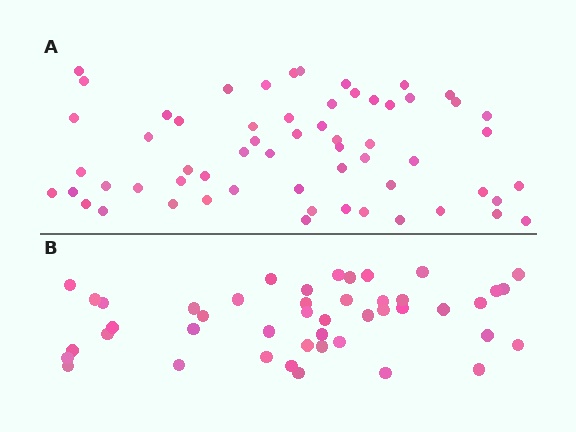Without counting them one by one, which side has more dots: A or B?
Region A (the top region) has more dots.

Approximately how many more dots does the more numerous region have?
Region A has approximately 15 more dots than region B.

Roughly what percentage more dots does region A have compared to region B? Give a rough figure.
About 35% more.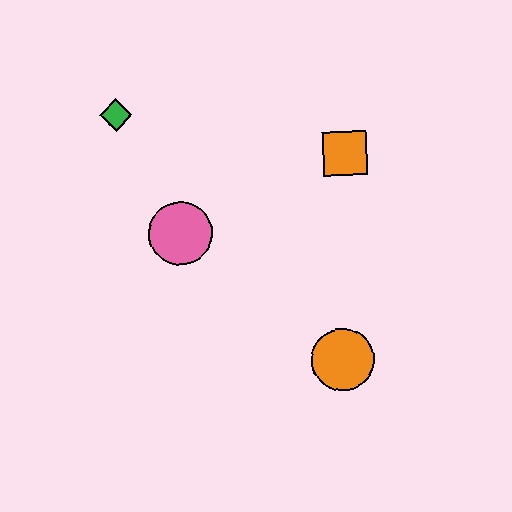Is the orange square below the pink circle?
No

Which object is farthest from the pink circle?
The orange circle is farthest from the pink circle.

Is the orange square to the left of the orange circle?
No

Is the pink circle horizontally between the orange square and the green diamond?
Yes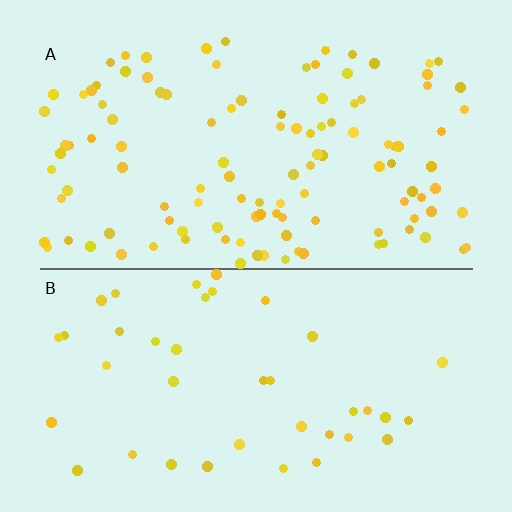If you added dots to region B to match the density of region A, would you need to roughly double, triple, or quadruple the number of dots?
Approximately triple.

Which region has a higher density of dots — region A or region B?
A (the top).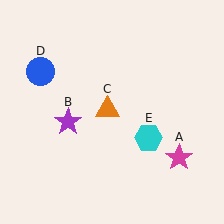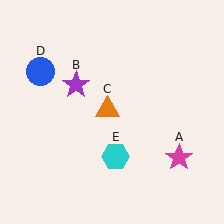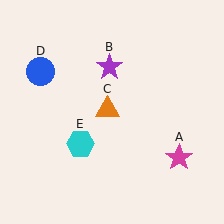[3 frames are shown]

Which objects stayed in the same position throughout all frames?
Magenta star (object A) and orange triangle (object C) and blue circle (object D) remained stationary.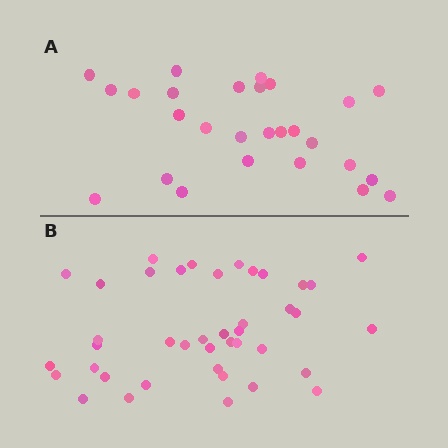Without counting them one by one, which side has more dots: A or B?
Region B (the bottom region) has more dots.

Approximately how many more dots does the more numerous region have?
Region B has approximately 15 more dots than region A.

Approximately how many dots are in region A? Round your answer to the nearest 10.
About 30 dots. (The exact count is 27, which rounds to 30.)